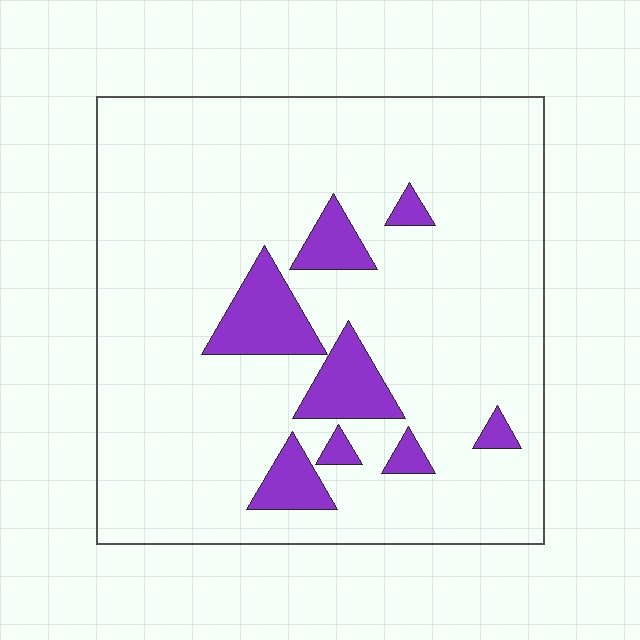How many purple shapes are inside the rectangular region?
8.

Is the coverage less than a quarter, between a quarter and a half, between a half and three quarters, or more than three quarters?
Less than a quarter.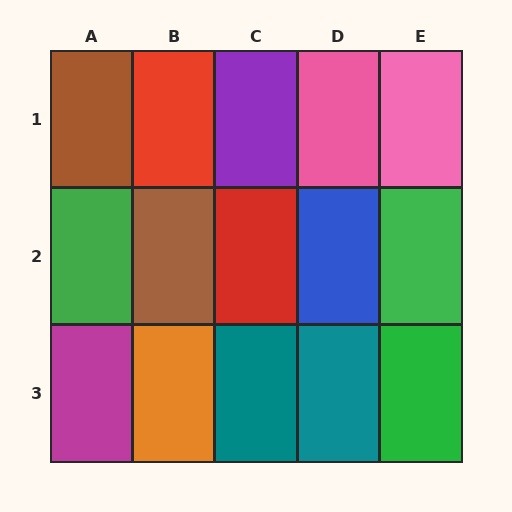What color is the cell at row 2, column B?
Brown.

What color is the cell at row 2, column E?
Green.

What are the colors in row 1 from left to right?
Brown, red, purple, pink, pink.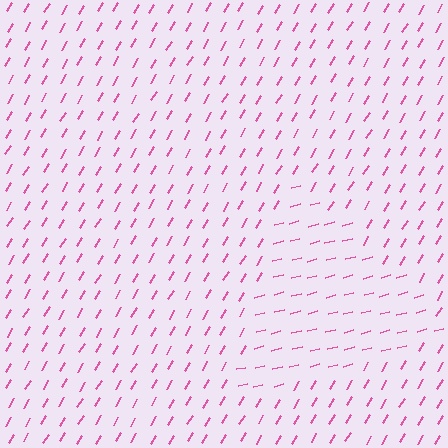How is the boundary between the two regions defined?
The boundary is defined purely by a change in line orientation (approximately 45 degrees difference). All lines are the same color and thickness.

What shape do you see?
I see a triangle.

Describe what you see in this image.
The image is filled with small pink line segments. A triangle region in the image has lines oriented differently from the surrounding lines, creating a visible texture boundary.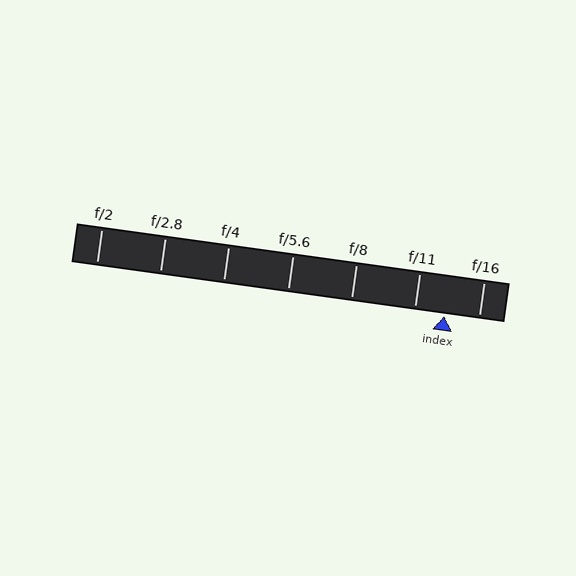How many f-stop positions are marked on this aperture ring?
There are 7 f-stop positions marked.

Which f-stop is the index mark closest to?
The index mark is closest to f/11.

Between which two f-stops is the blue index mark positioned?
The index mark is between f/11 and f/16.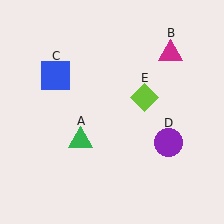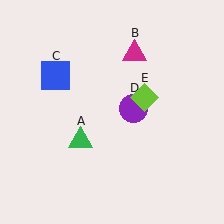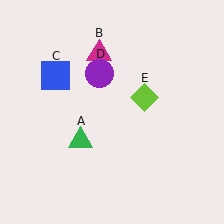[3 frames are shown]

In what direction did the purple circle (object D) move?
The purple circle (object D) moved up and to the left.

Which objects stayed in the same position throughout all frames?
Green triangle (object A) and blue square (object C) and lime diamond (object E) remained stationary.